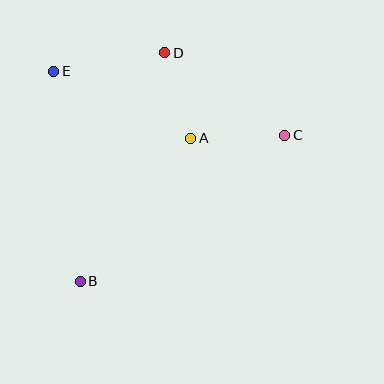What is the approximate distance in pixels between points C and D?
The distance between C and D is approximately 146 pixels.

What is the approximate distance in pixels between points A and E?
The distance between A and E is approximately 152 pixels.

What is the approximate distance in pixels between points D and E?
The distance between D and E is approximately 112 pixels.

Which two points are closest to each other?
Points A and D are closest to each other.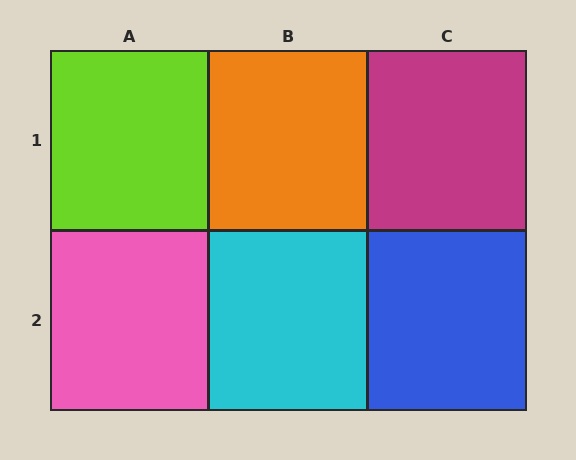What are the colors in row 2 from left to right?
Pink, cyan, blue.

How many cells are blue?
1 cell is blue.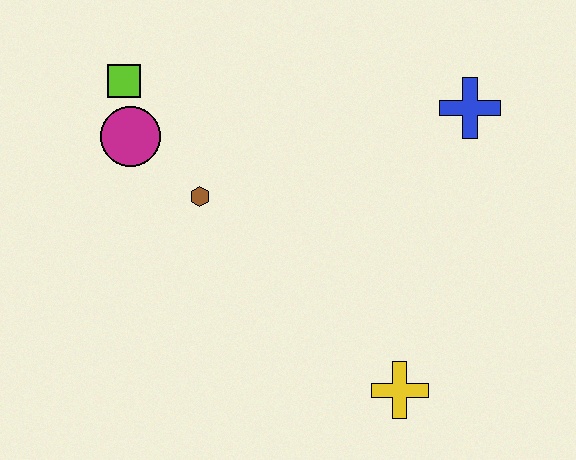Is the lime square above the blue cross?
Yes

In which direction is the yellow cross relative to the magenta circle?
The yellow cross is to the right of the magenta circle.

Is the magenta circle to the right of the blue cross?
No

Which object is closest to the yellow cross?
The brown hexagon is closest to the yellow cross.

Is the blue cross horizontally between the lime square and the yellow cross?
No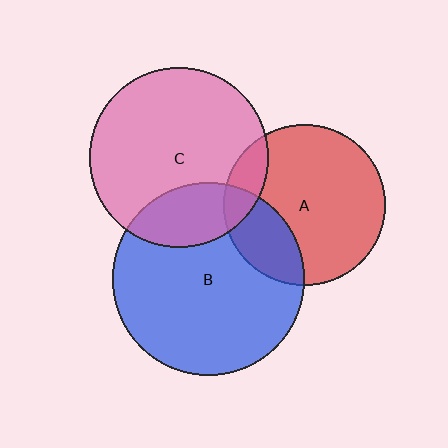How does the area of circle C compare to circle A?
Approximately 1.2 times.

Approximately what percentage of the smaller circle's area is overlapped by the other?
Approximately 25%.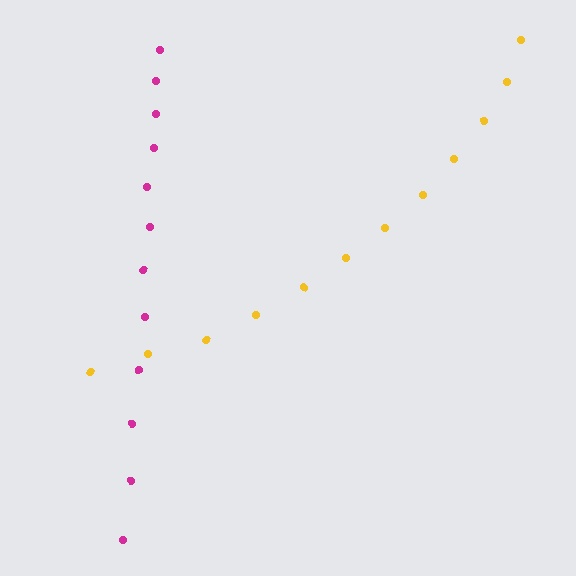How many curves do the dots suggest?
There are 2 distinct paths.